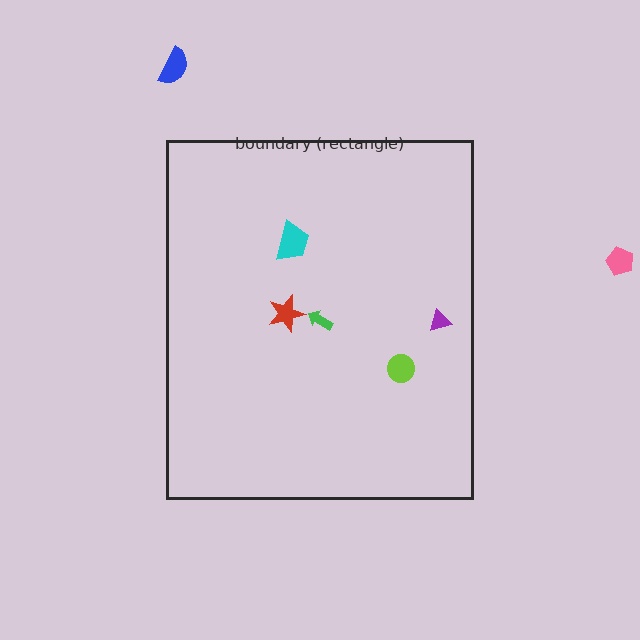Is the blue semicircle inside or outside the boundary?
Outside.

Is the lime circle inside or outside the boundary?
Inside.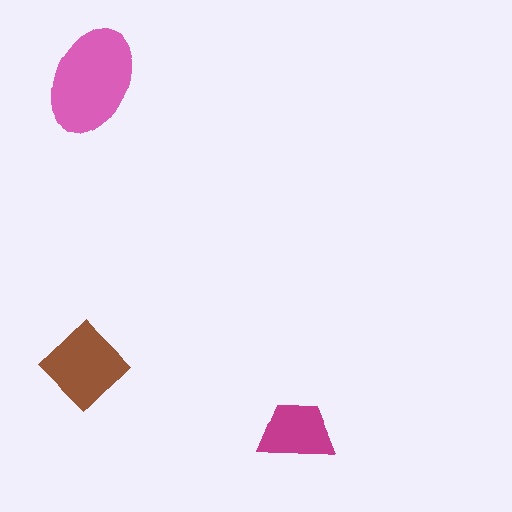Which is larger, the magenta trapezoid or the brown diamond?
The brown diamond.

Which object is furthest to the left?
The pink ellipse is leftmost.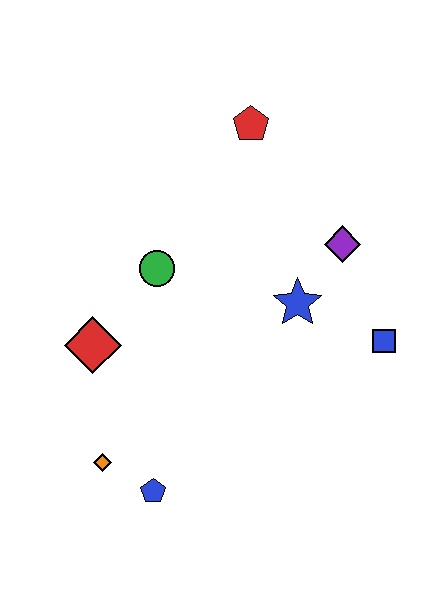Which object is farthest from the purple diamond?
The orange diamond is farthest from the purple diamond.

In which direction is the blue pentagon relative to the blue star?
The blue pentagon is below the blue star.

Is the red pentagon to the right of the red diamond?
Yes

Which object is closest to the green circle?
The red diamond is closest to the green circle.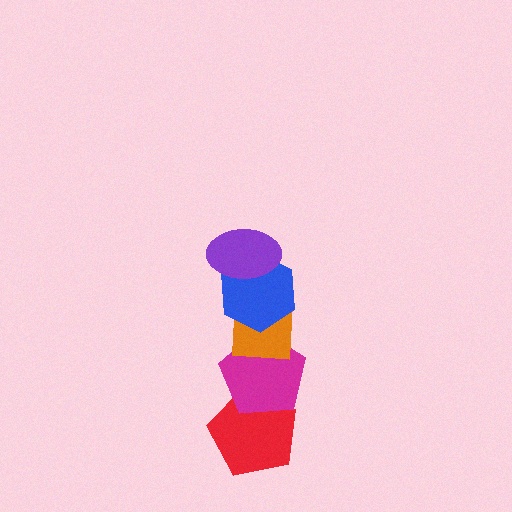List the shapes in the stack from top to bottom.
From top to bottom: the purple ellipse, the blue hexagon, the orange square, the magenta pentagon, the red pentagon.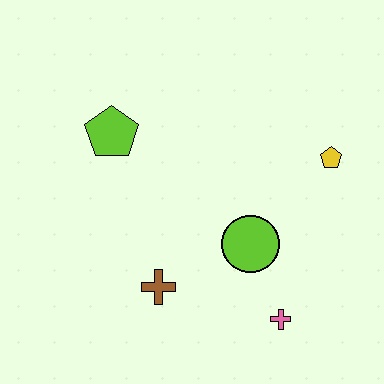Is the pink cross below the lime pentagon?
Yes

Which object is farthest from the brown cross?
The yellow pentagon is farthest from the brown cross.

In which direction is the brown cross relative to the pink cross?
The brown cross is to the left of the pink cross.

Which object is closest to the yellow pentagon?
The lime circle is closest to the yellow pentagon.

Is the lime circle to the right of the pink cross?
No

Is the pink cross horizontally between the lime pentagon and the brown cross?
No